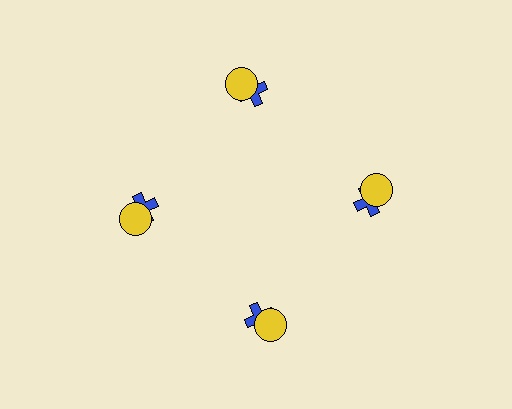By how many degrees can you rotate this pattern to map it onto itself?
The pattern maps onto itself every 90 degrees of rotation.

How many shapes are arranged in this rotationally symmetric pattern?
There are 8 shapes, arranged in 4 groups of 2.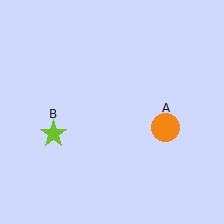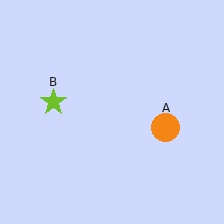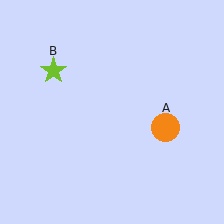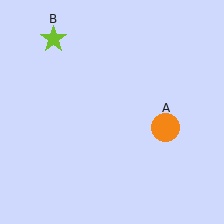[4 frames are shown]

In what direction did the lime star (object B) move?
The lime star (object B) moved up.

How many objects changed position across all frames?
1 object changed position: lime star (object B).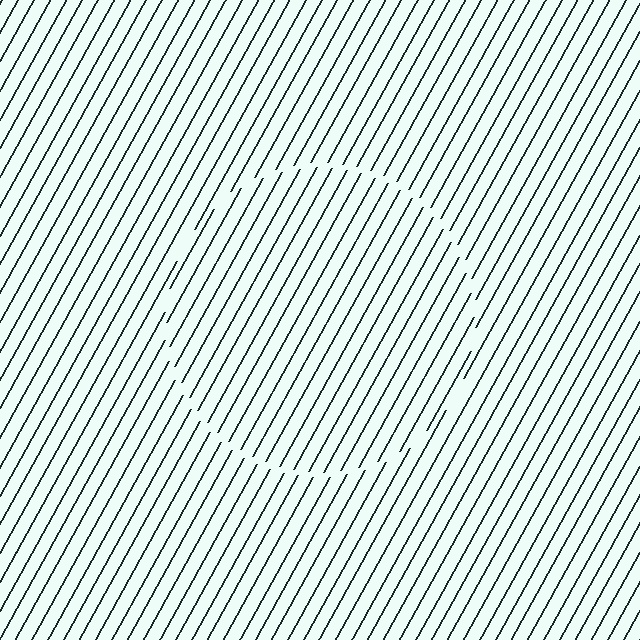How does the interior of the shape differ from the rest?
The interior of the shape contains the same grating, shifted by half a period — the contour is defined by the phase discontinuity where line-ends from the inner and outer gratings abut.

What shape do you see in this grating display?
An illusory circle. The interior of the shape contains the same grating, shifted by half a period — the contour is defined by the phase discontinuity where line-ends from the inner and outer gratings abut.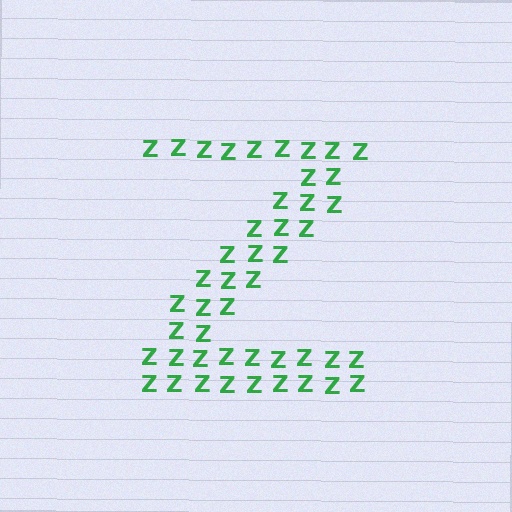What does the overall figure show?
The overall figure shows the letter Z.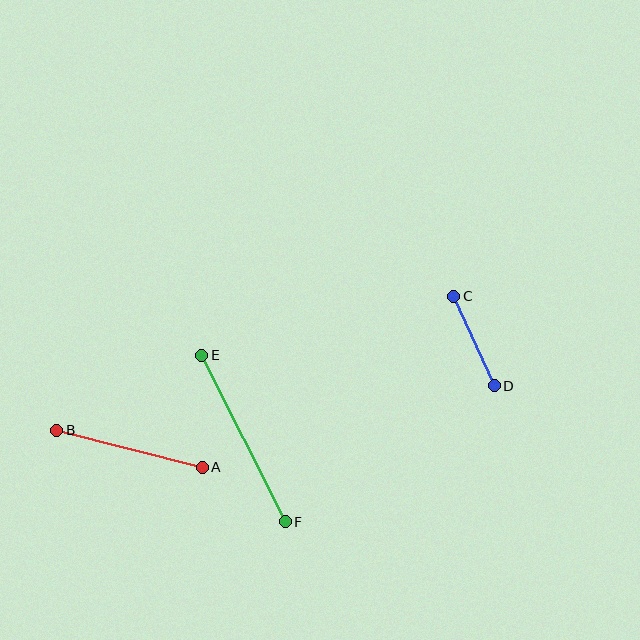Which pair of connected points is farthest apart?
Points E and F are farthest apart.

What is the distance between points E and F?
The distance is approximately 186 pixels.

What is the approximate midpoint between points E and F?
The midpoint is at approximately (244, 438) pixels.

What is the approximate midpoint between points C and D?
The midpoint is at approximately (474, 341) pixels.